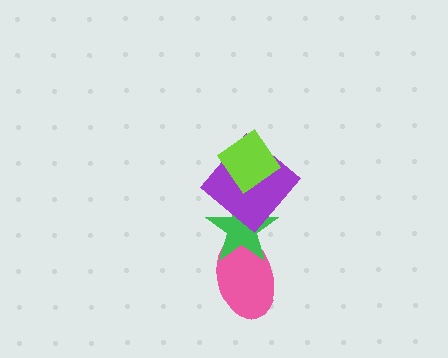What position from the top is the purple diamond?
The purple diamond is 2nd from the top.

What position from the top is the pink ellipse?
The pink ellipse is 4th from the top.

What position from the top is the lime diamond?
The lime diamond is 1st from the top.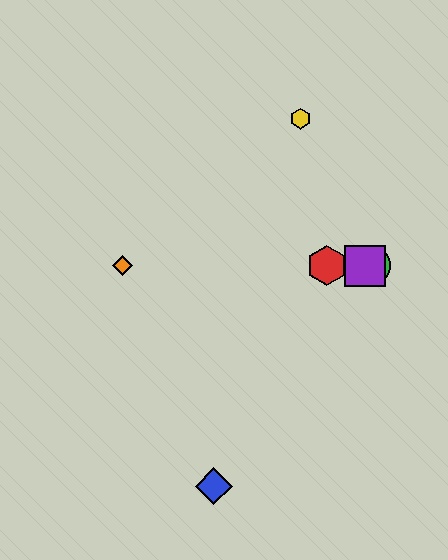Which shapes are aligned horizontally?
The red hexagon, the green circle, the purple square, the orange diamond are aligned horizontally.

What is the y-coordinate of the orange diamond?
The orange diamond is at y≈266.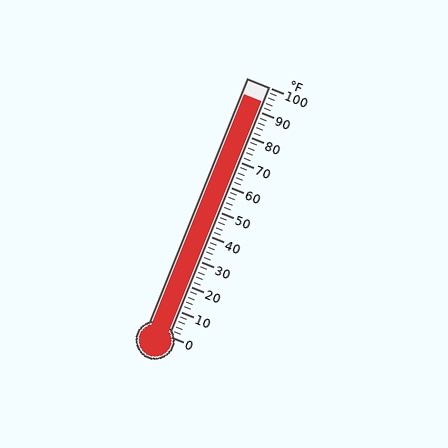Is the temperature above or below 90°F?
The temperature is above 90°F.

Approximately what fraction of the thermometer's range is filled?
The thermometer is filled to approximately 95% of its range.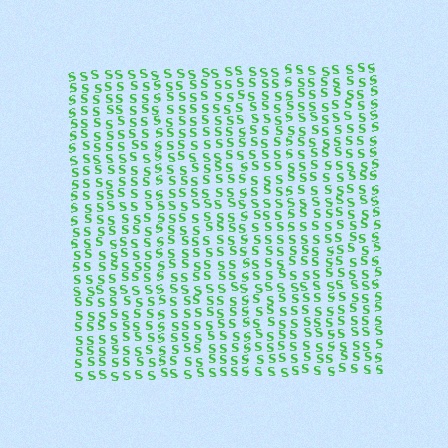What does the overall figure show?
The overall figure shows a square.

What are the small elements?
The small elements are letter S's.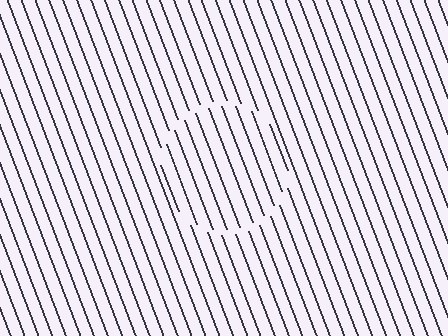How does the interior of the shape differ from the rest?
The interior of the shape contains the same grating, shifted by half a period — the contour is defined by the phase discontinuity where line-ends from the inner and outer gratings abut.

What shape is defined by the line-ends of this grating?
An illusory circle. The interior of the shape contains the same grating, shifted by half a period — the contour is defined by the phase discontinuity where line-ends from the inner and outer gratings abut.